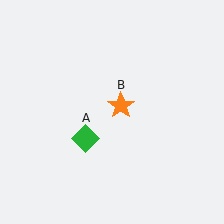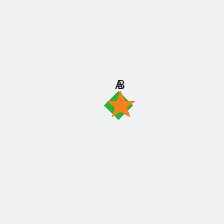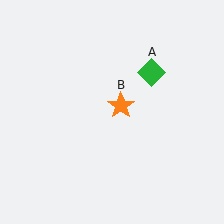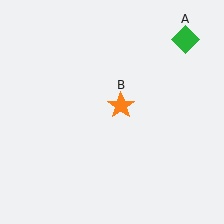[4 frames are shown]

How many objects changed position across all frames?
1 object changed position: green diamond (object A).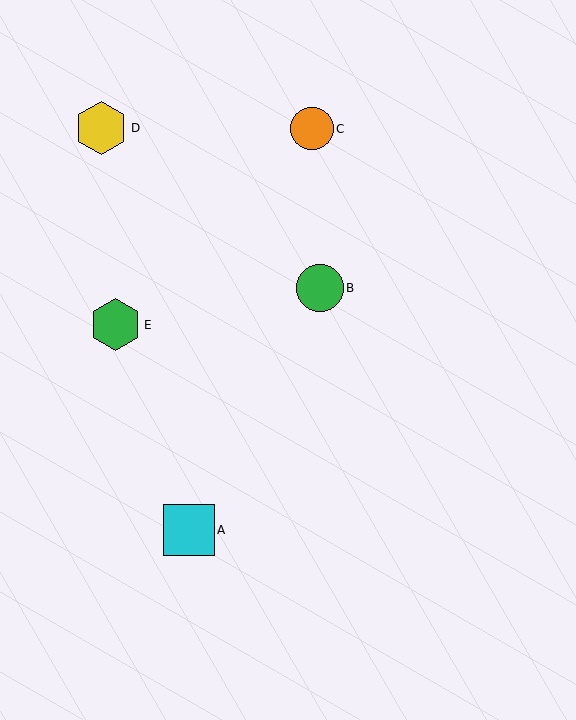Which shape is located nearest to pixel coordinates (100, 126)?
The yellow hexagon (labeled D) at (101, 128) is nearest to that location.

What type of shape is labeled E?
Shape E is a green hexagon.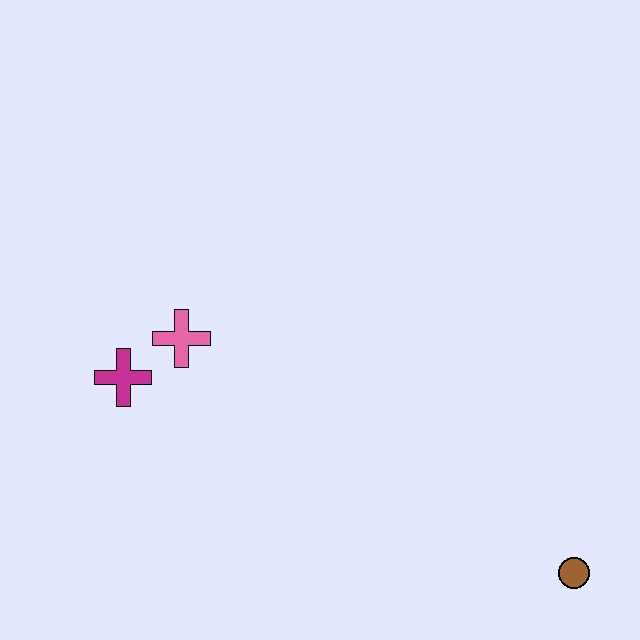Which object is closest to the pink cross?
The magenta cross is closest to the pink cross.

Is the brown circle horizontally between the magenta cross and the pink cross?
No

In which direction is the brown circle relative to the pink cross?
The brown circle is to the right of the pink cross.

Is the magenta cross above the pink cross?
No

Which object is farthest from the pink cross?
The brown circle is farthest from the pink cross.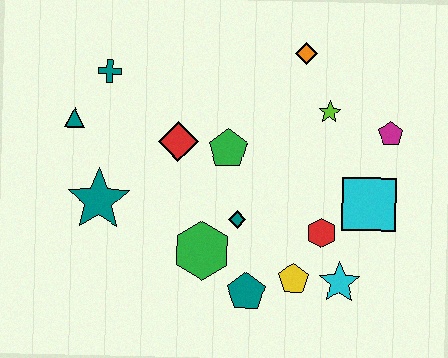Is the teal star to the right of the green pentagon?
No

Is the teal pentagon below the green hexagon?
Yes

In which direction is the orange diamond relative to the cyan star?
The orange diamond is above the cyan star.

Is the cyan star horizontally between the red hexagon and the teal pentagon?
No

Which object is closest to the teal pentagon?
The yellow pentagon is closest to the teal pentagon.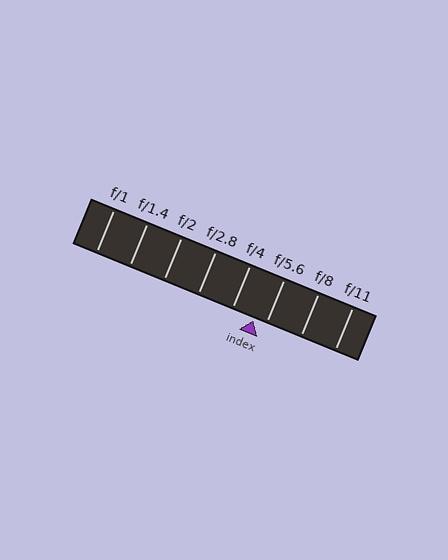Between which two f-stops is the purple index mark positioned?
The index mark is between f/4 and f/5.6.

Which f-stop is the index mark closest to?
The index mark is closest to f/5.6.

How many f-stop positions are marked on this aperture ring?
There are 8 f-stop positions marked.